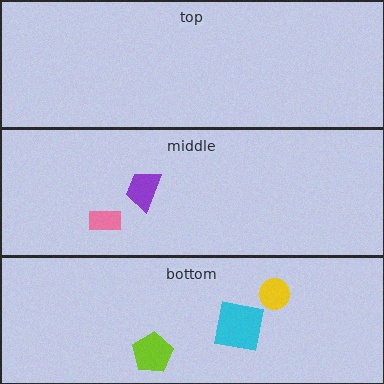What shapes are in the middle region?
The pink rectangle, the purple trapezoid.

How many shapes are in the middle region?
2.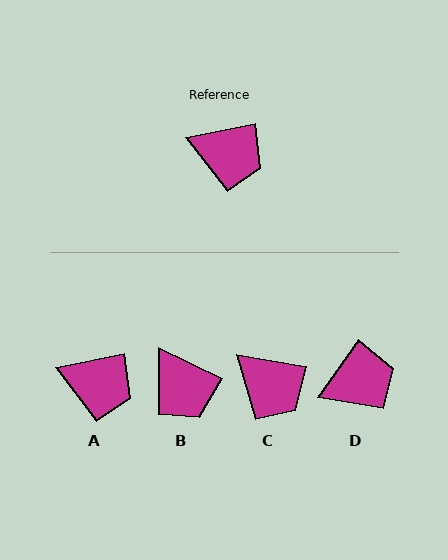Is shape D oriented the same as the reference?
No, it is off by about 43 degrees.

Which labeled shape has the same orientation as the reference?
A.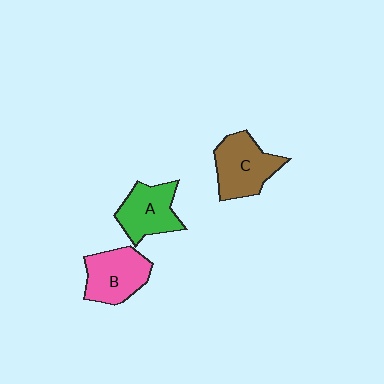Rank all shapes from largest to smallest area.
From largest to smallest: C (brown), B (pink), A (green).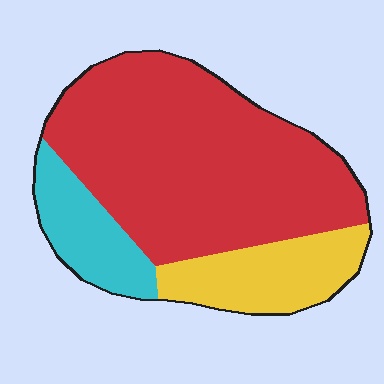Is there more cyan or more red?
Red.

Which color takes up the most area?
Red, at roughly 65%.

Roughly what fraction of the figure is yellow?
Yellow covers 19% of the figure.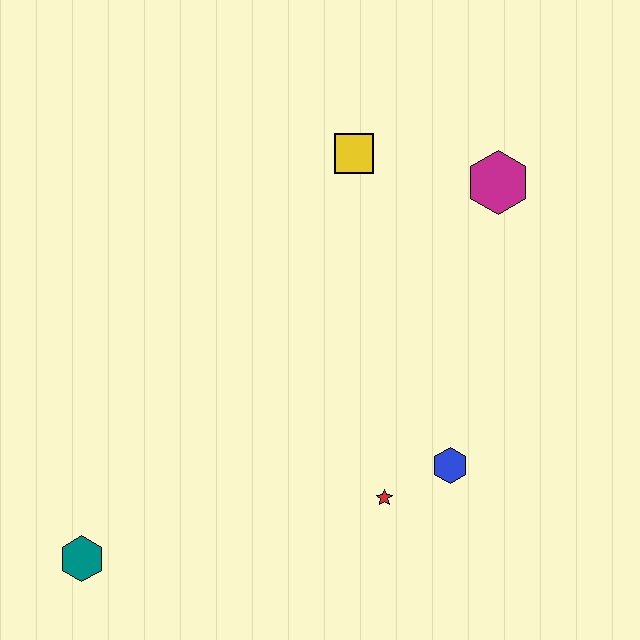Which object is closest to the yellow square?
The magenta hexagon is closest to the yellow square.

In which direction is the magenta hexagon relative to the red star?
The magenta hexagon is above the red star.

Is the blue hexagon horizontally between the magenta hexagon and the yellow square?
Yes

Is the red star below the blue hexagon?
Yes